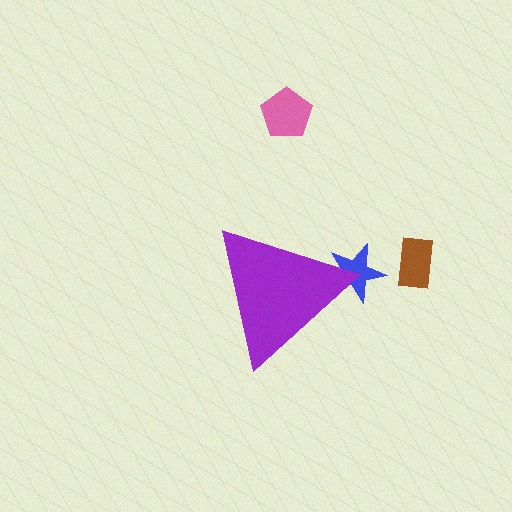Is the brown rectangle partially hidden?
No, the brown rectangle is fully visible.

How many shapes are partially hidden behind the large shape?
1 shape is partially hidden.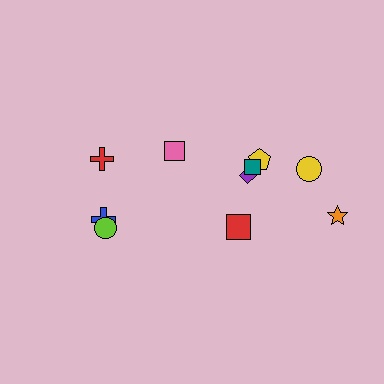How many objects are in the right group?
There are 6 objects.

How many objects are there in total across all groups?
There are 10 objects.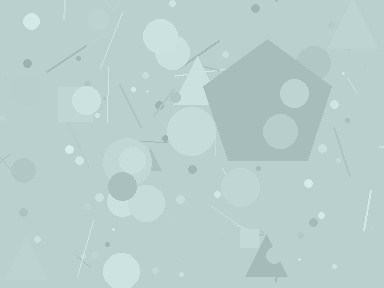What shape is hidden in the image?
A pentagon is hidden in the image.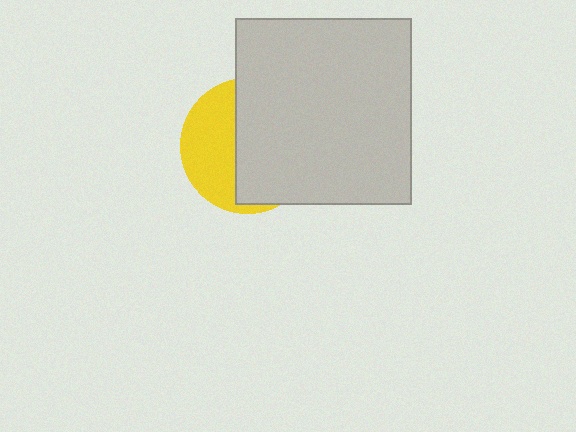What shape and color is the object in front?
The object in front is a light gray rectangle.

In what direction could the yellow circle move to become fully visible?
The yellow circle could move left. That would shift it out from behind the light gray rectangle entirely.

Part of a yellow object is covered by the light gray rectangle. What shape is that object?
It is a circle.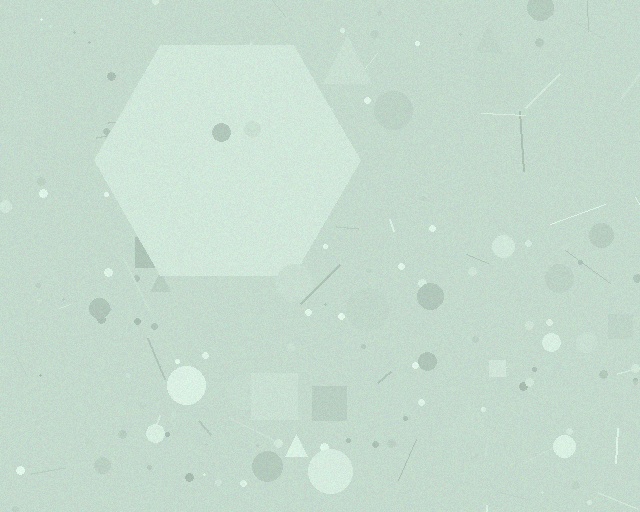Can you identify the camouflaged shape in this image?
The camouflaged shape is a hexagon.